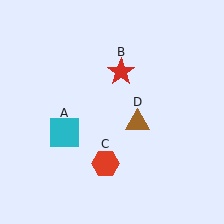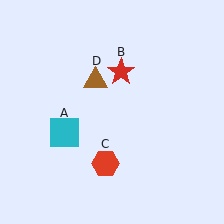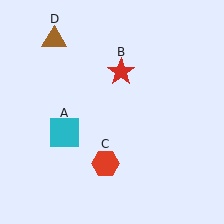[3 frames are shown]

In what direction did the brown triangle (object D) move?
The brown triangle (object D) moved up and to the left.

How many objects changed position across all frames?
1 object changed position: brown triangle (object D).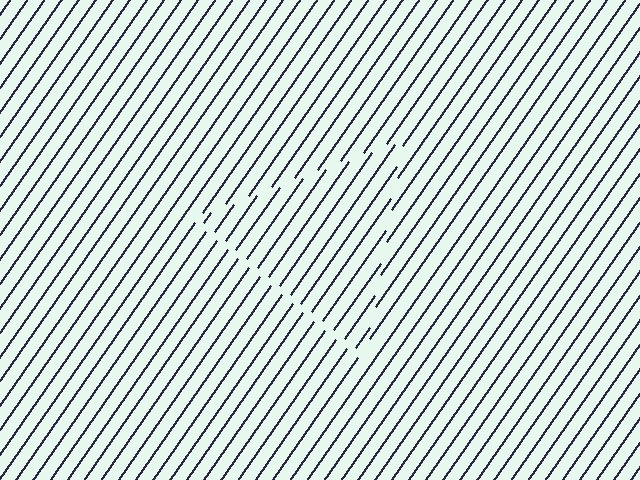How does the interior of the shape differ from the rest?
The interior of the shape contains the same grating, shifted by half a period — the contour is defined by the phase discontinuity where line-ends from the inner and outer gratings abut.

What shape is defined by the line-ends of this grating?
An illusory triangle. The interior of the shape contains the same grating, shifted by half a period — the contour is defined by the phase discontinuity where line-ends from the inner and outer gratings abut.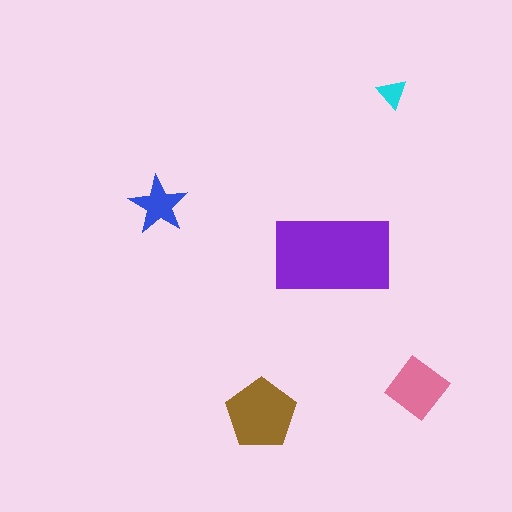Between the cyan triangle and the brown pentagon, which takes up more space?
The brown pentagon.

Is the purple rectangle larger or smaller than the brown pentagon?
Larger.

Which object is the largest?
The purple rectangle.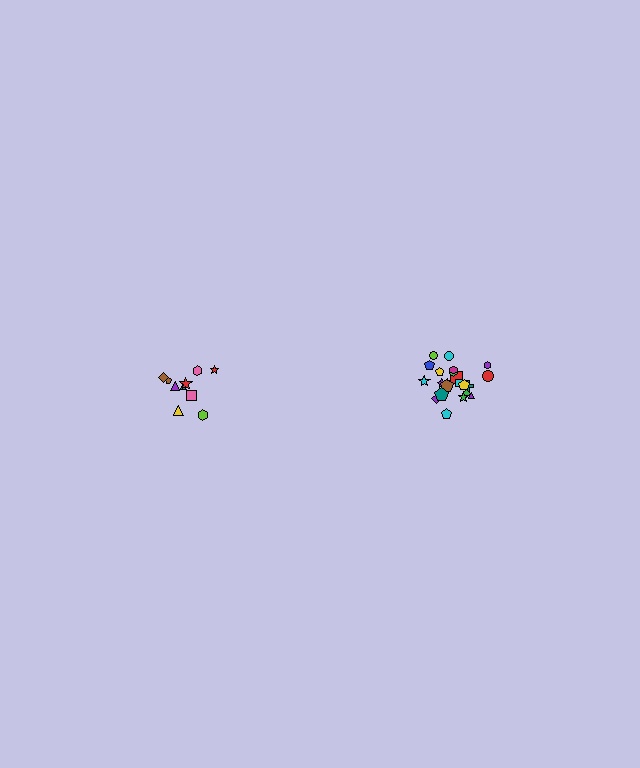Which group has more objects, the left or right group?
The right group.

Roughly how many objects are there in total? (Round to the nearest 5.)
Roughly 30 objects in total.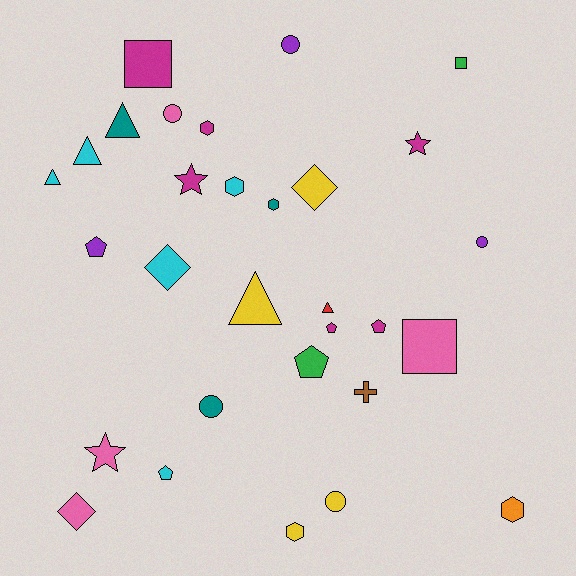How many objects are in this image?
There are 30 objects.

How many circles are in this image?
There are 5 circles.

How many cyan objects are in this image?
There are 5 cyan objects.